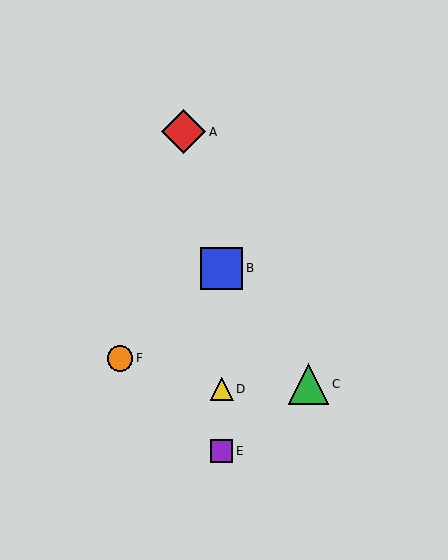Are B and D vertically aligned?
Yes, both are at x≈222.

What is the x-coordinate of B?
Object B is at x≈222.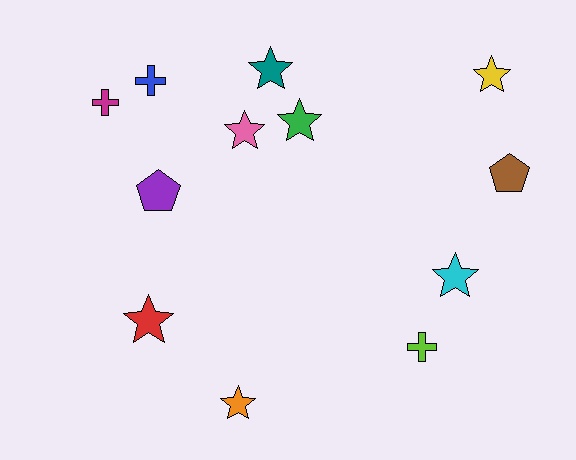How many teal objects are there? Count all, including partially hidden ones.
There is 1 teal object.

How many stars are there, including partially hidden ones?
There are 7 stars.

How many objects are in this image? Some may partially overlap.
There are 12 objects.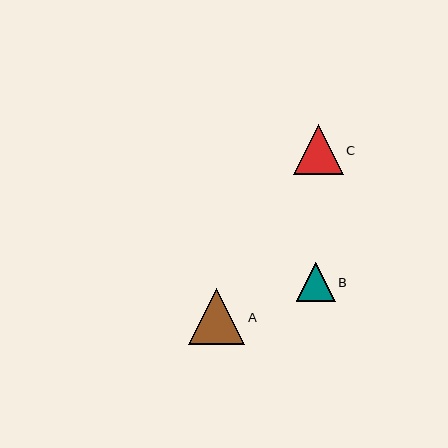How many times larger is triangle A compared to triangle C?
Triangle A is approximately 1.1 times the size of triangle C.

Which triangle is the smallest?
Triangle B is the smallest with a size of approximately 39 pixels.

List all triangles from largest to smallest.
From largest to smallest: A, C, B.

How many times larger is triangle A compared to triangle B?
Triangle A is approximately 1.4 times the size of triangle B.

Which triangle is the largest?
Triangle A is the largest with a size of approximately 56 pixels.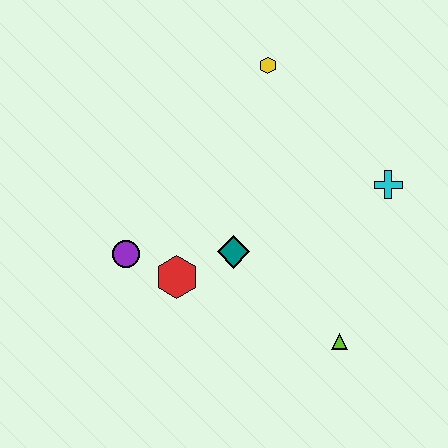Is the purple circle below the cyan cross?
Yes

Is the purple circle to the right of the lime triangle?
No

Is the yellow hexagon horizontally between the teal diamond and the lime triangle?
Yes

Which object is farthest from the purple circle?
The cyan cross is farthest from the purple circle.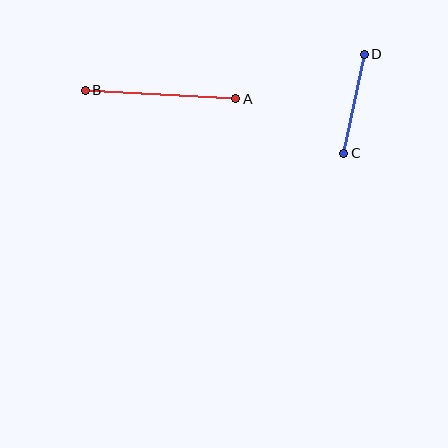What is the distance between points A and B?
The distance is approximately 151 pixels.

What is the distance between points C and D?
The distance is approximately 101 pixels.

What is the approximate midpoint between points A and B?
The midpoint is at approximately (161, 95) pixels.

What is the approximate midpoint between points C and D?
The midpoint is at approximately (354, 104) pixels.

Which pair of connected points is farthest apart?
Points A and B are farthest apart.